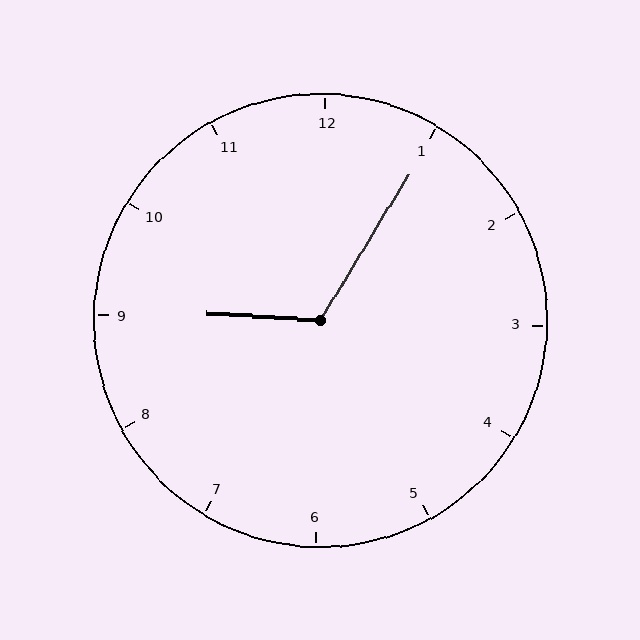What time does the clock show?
9:05.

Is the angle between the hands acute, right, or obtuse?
It is obtuse.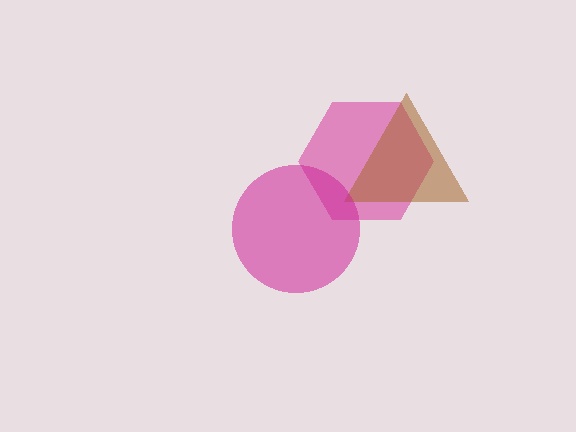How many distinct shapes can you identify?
There are 3 distinct shapes: a pink hexagon, a brown triangle, a magenta circle.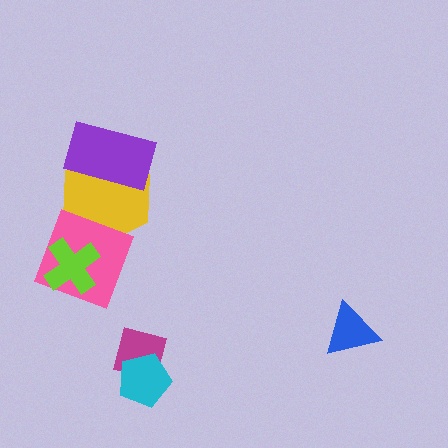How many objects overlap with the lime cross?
1 object overlaps with the lime cross.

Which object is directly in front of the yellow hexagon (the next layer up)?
The purple rectangle is directly in front of the yellow hexagon.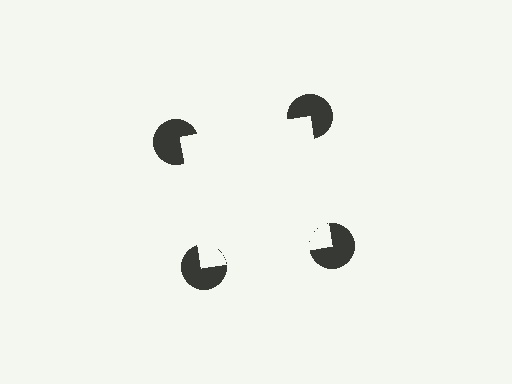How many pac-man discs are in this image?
There are 4 — one at each vertex of the illusory square.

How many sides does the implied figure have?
4 sides.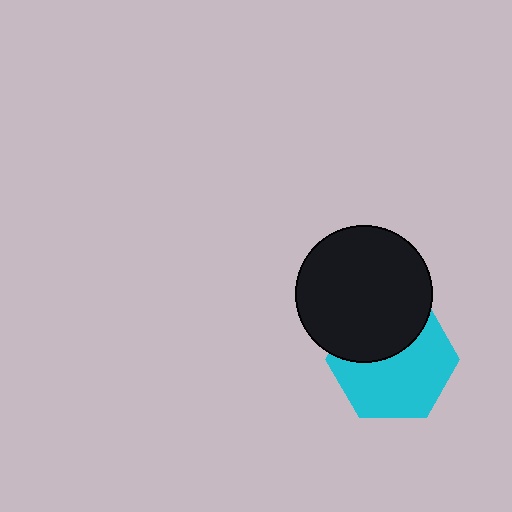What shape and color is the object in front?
The object in front is a black circle.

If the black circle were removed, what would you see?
You would see the complete cyan hexagon.